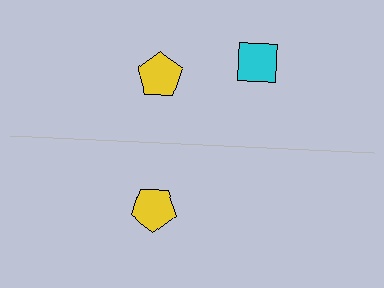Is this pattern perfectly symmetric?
No, the pattern is not perfectly symmetric. A cyan square is missing from the bottom side.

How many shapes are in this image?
There are 3 shapes in this image.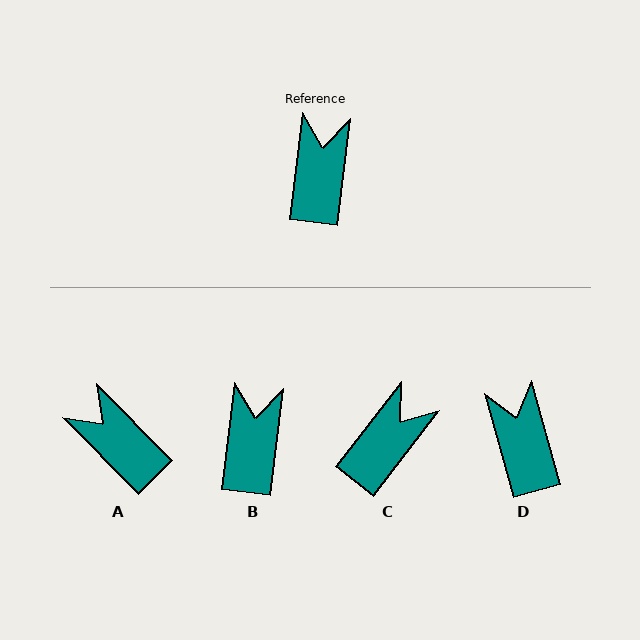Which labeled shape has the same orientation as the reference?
B.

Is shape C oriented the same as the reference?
No, it is off by about 31 degrees.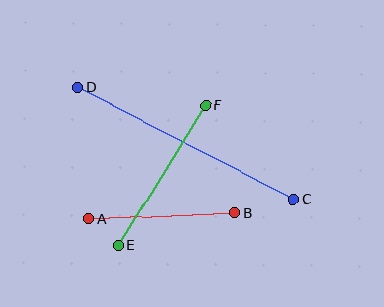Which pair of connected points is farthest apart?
Points C and D are farthest apart.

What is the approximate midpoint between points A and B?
The midpoint is at approximately (162, 216) pixels.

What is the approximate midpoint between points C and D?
The midpoint is at approximately (185, 143) pixels.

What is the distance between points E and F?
The distance is approximately 165 pixels.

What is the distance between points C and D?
The distance is approximately 244 pixels.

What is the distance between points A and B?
The distance is approximately 146 pixels.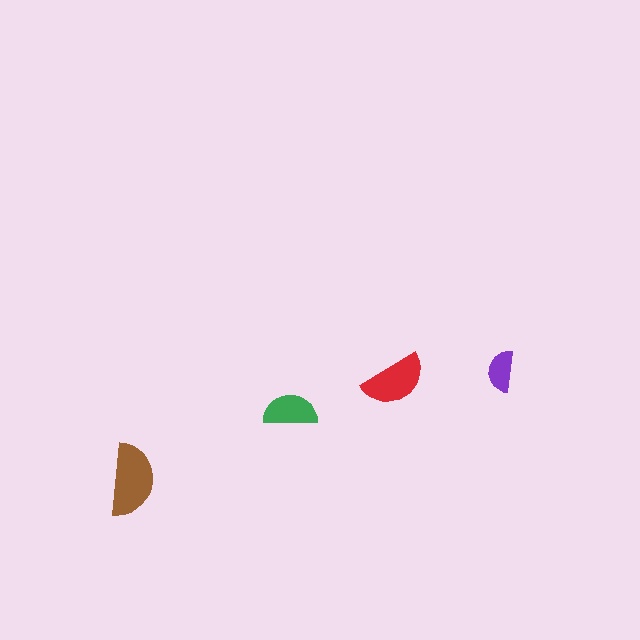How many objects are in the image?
There are 4 objects in the image.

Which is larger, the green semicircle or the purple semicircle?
The green one.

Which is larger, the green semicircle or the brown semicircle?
The brown one.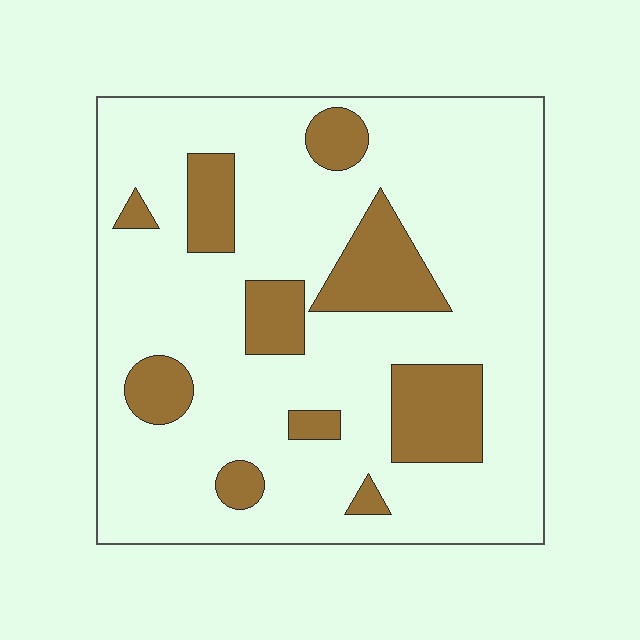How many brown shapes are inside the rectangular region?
10.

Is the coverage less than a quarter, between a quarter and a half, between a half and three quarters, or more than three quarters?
Less than a quarter.